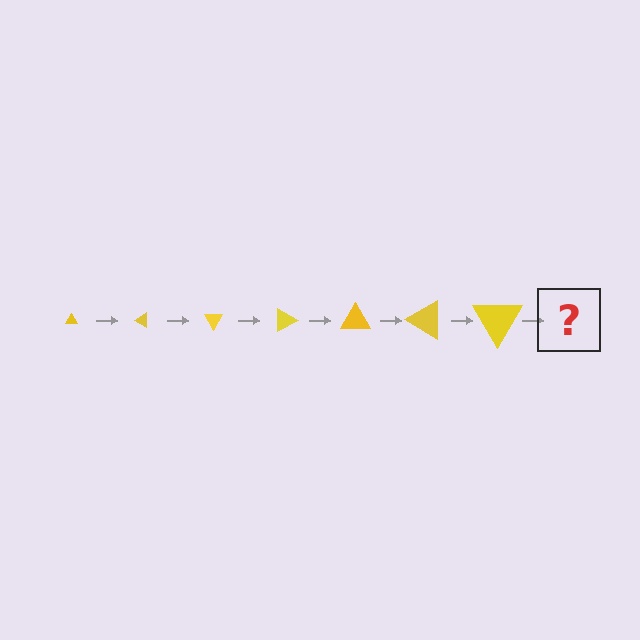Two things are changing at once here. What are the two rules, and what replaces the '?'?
The two rules are that the triangle grows larger each step and it rotates 30 degrees each step. The '?' should be a triangle, larger than the previous one and rotated 210 degrees from the start.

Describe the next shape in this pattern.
It should be a triangle, larger than the previous one and rotated 210 degrees from the start.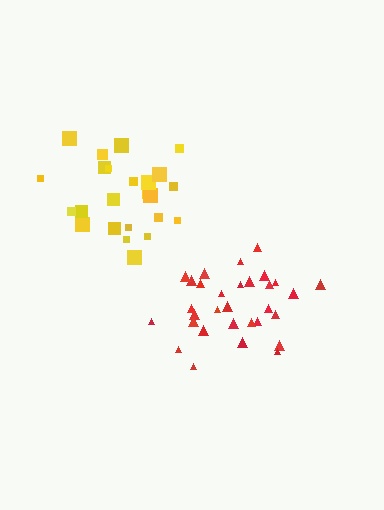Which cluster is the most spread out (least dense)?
Red.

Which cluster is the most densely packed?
Yellow.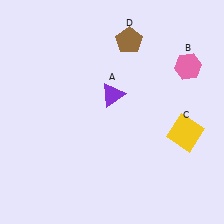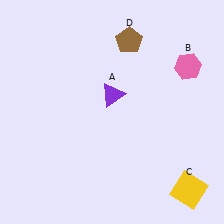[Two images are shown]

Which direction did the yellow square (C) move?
The yellow square (C) moved down.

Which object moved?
The yellow square (C) moved down.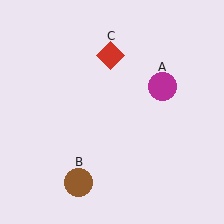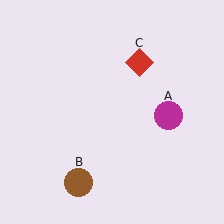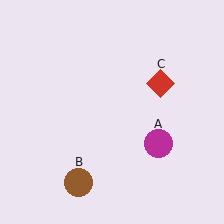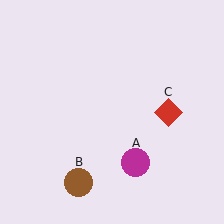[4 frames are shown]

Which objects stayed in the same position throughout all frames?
Brown circle (object B) remained stationary.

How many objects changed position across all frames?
2 objects changed position: magenta circle (object A), red diamond (object C).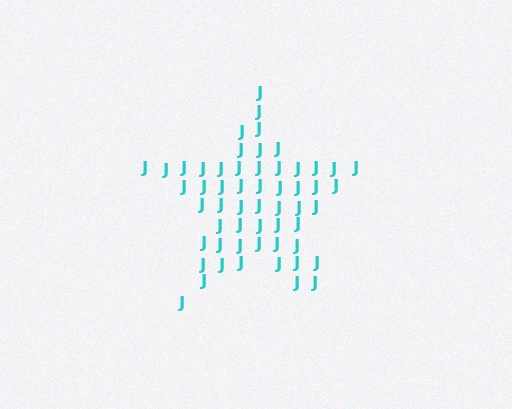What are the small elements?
The small elements are letter J's.